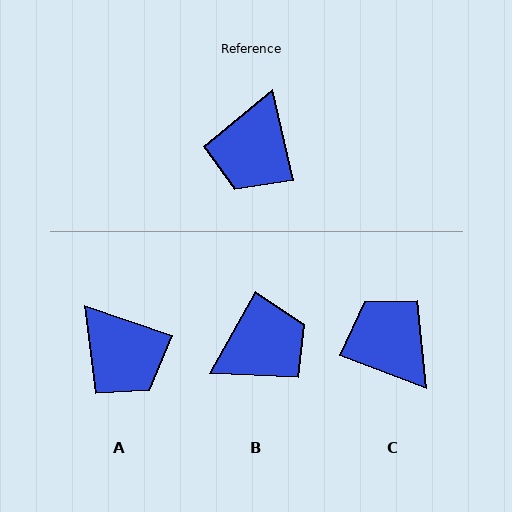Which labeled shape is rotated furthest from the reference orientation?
B, about 137 degrees away.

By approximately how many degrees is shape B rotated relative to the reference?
Approximately 137 degrees counter-clockwise.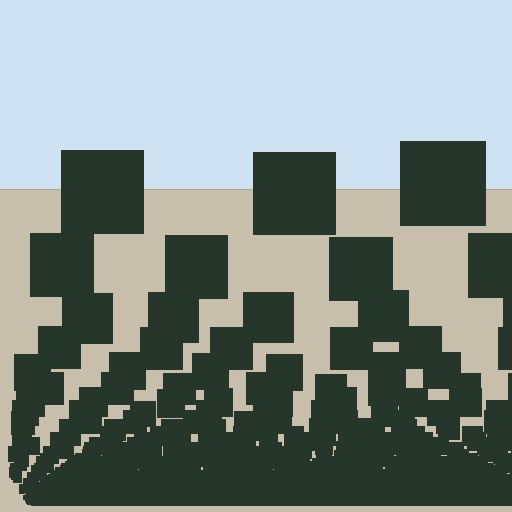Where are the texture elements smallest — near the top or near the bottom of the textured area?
Near the bottom.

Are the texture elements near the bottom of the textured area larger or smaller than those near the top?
Smaller. The gradient is inverted — elements near the bottom are smaller and denser.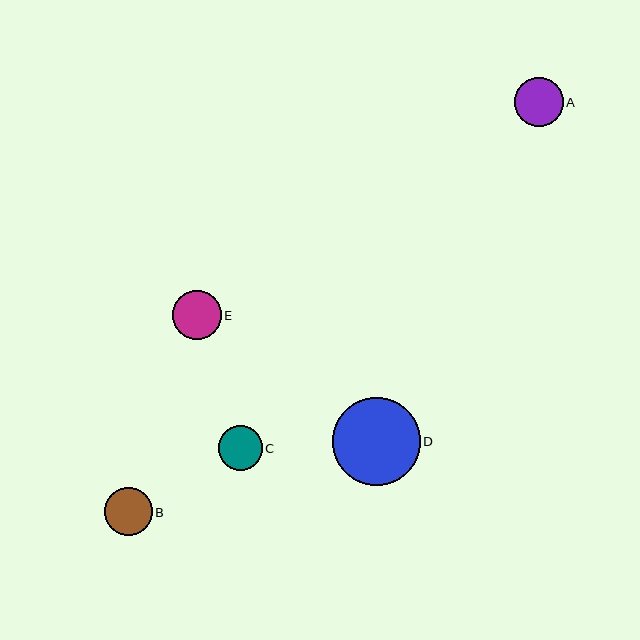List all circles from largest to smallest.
From largest to smallest: D, E, A, B, C.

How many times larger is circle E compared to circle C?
Circle E is approximately 1.1 times the size of circle C.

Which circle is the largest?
Circle D is the largest with a size of approximately 88 pixels.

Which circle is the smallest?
Circle C is the smallest with a size of approximately 44 pixels.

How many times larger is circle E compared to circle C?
Circle E is approximately 1.1 times the size of circle C.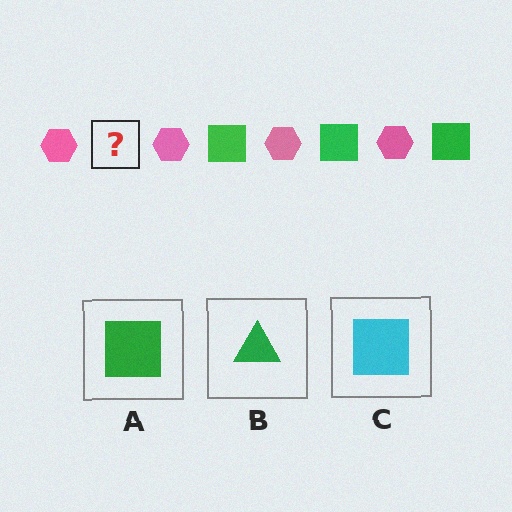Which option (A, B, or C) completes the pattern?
A.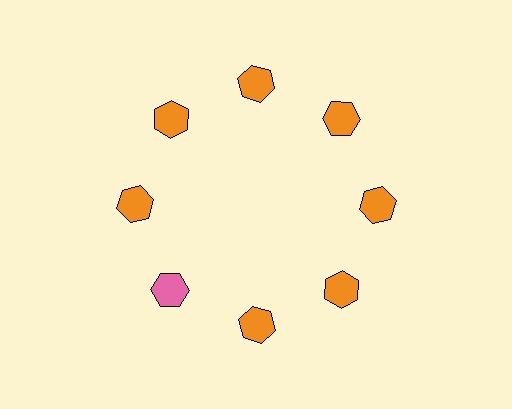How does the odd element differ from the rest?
It has a different color: pink instead of orange.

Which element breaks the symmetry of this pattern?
The pink hexagon at roughly the 8 o'clock position breaks the symmetry. All other shapes are orange hexagons.